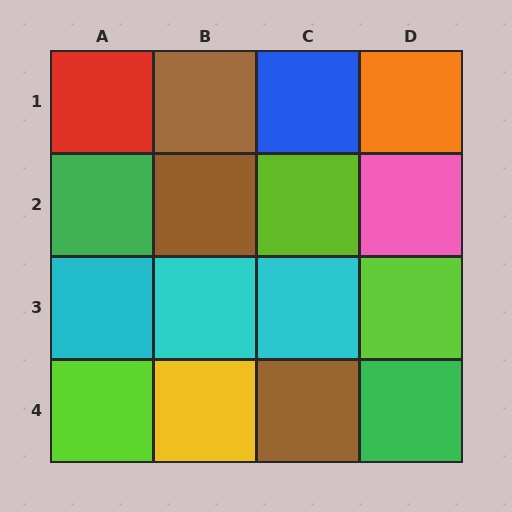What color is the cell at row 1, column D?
Orange.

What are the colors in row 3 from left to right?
Cyan, cyan, cyan, lime.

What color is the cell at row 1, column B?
Brown.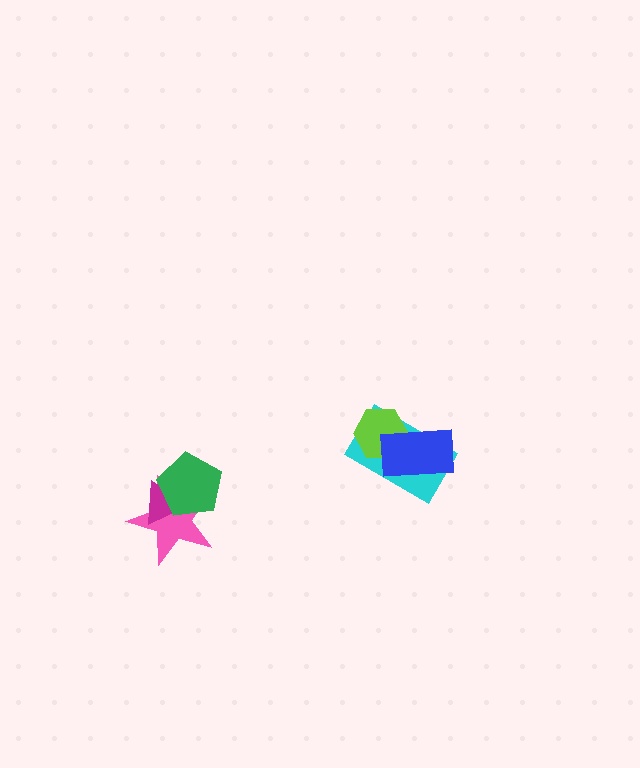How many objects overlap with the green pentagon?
2 objects overlap with the green pentagon.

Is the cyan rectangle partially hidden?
Yes, it is partially covered by another shape.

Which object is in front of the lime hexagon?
The blue rectangle is in front of the lime hexagon.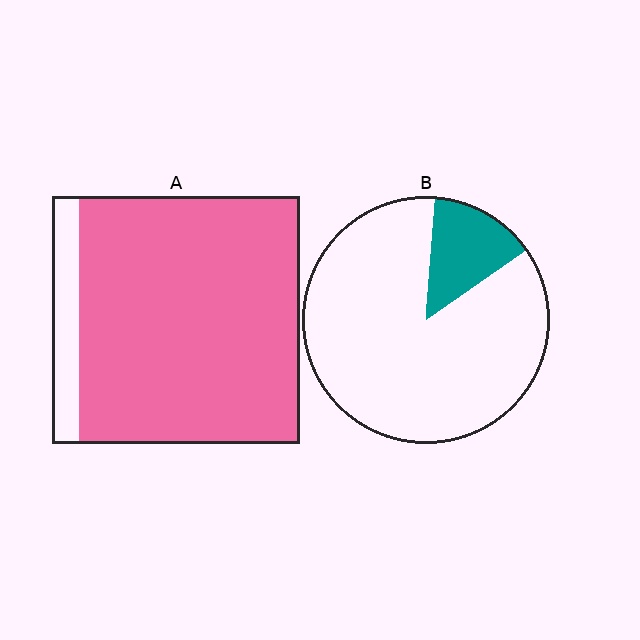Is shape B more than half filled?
No.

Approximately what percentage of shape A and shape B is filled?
A is approximately 90% and B is approximately 15%.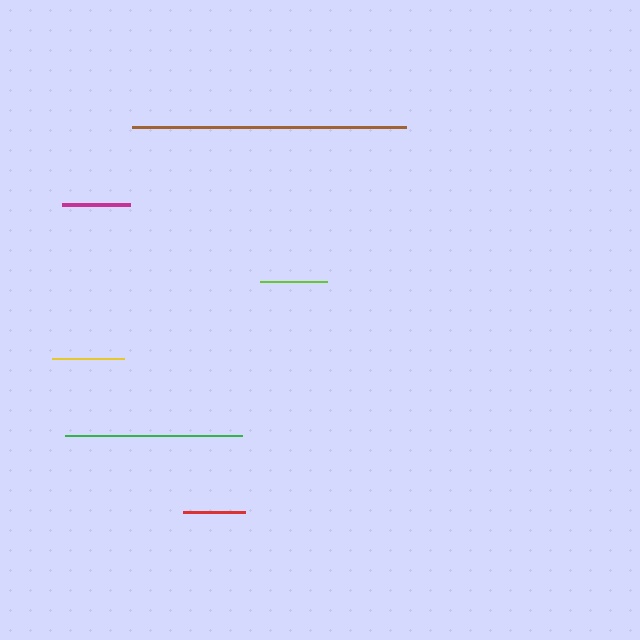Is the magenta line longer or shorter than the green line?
The green line is longer than the magenta line.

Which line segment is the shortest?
The red line is the shortest at approximately 62 pixels.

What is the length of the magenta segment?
The magenta segment is approximately 68 pixels long.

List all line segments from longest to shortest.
From longest to shortest: brown, green, yellow, magenta, lime, red.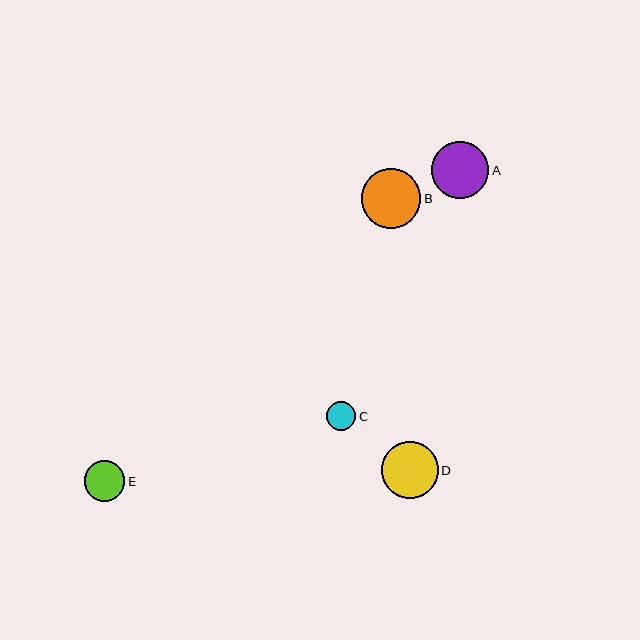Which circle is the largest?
Circle B is the largest with a size of approximately 60 pixels.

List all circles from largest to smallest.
From largest to smallest: B, D, A, E, C.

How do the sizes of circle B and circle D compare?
Circle B and circle D are approximately the same size.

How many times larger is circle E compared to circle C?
Circle E is approximately 1.4 times the size of circle C.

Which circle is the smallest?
Circle C is the smallest with a size of approximately 29 pixels.